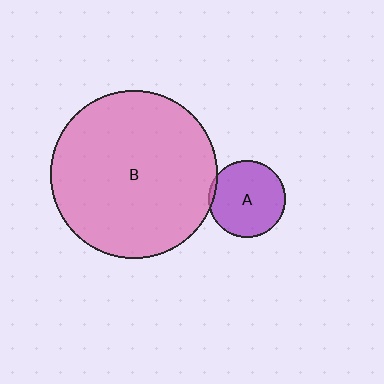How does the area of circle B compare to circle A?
Approximately 4.7 times.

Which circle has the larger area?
Circle B (pink).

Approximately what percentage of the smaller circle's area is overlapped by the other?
Approximately 5%.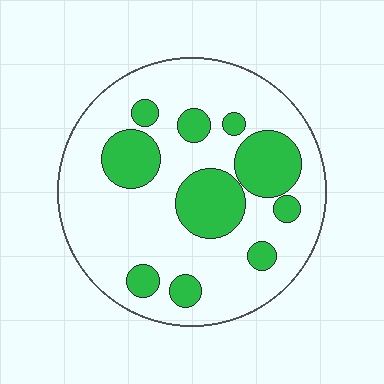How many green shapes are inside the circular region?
10.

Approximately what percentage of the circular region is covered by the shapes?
Approximately 25%.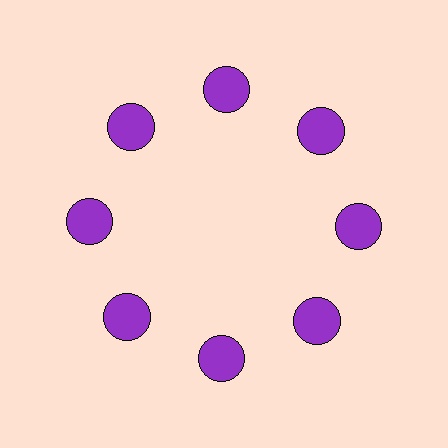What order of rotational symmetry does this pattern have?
This pattern has 8-fold rotational symmetry.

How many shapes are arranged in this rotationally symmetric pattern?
There are 8 shapes, arranged in 8 groups of 1.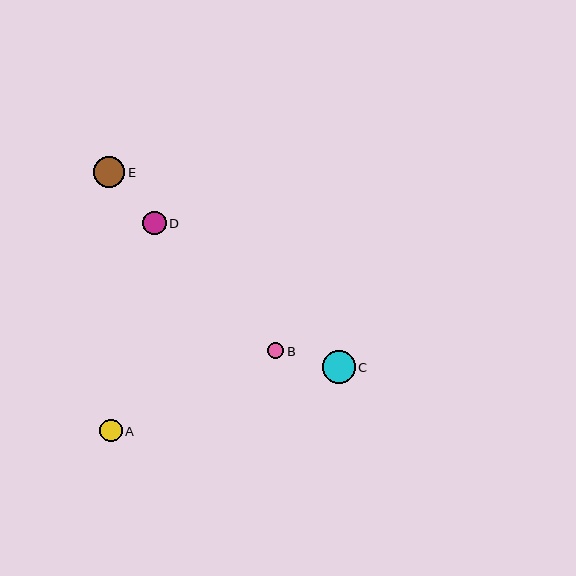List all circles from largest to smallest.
From largest to smallest: C, E, D, A, B.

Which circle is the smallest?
Circle B is the smallest with a size of approximately 17 pixels.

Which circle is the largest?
Circle C is the largest with a size of approximately 32 pixels.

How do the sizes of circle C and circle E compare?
Circle C and circle E are approximately the same size.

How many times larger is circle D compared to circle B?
Circle D is approximately 1.4 times the size of circle B.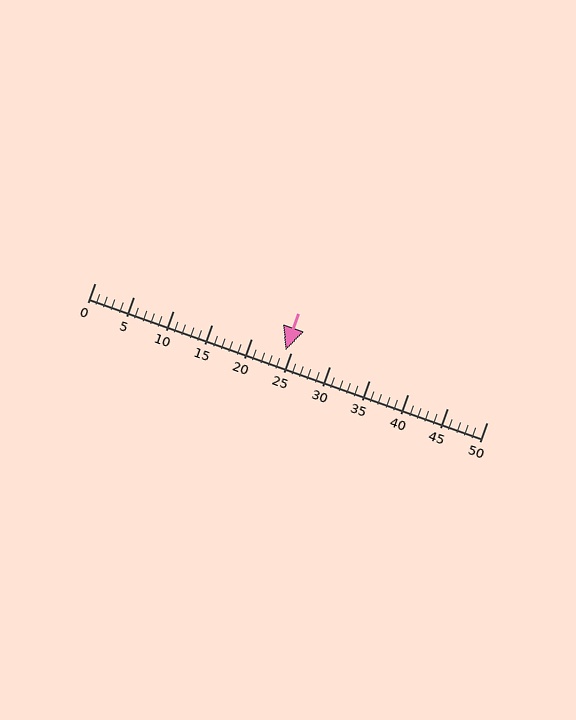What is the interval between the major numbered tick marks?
The major tick marks are spaced 5 units apart.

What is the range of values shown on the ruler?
The ruler shows values from 0 to 50.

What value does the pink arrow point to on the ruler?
The pink arrow points to approximately 24.